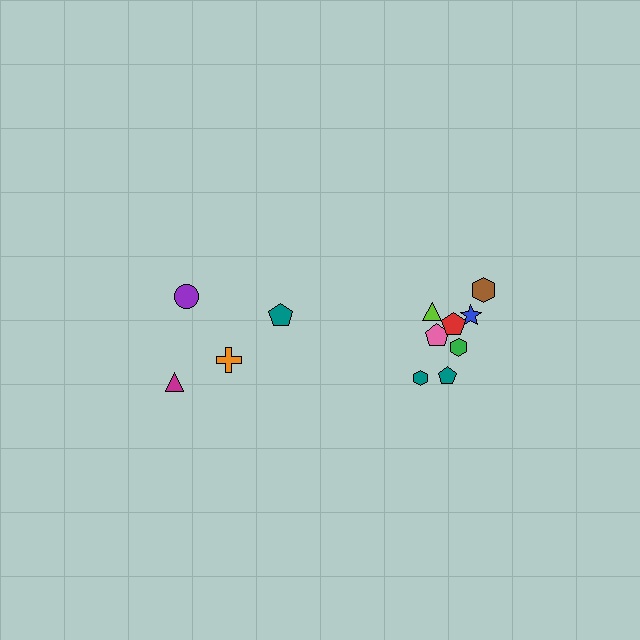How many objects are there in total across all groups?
There are 12 objects.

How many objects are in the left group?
There are 4 objects.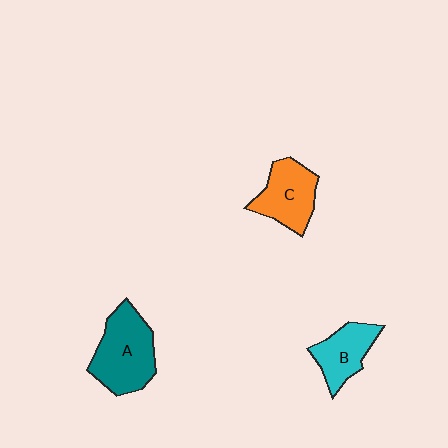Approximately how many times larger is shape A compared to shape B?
Approximately 1.5 times.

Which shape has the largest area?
Shape A (teal).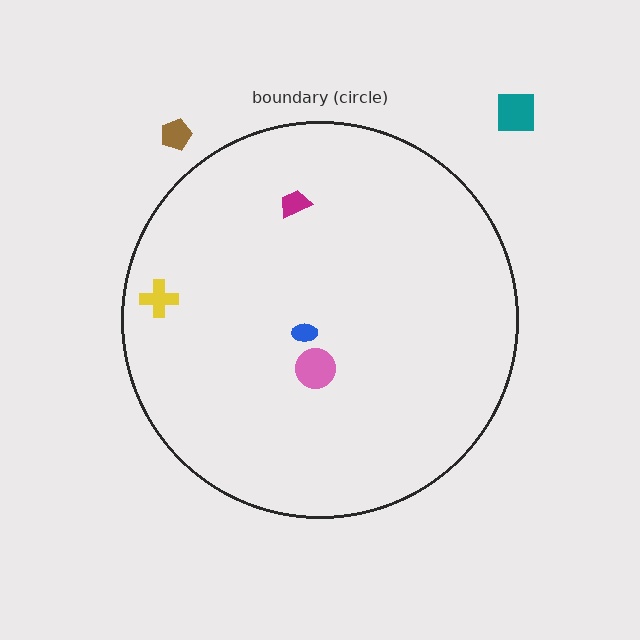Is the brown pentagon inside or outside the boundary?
Outside.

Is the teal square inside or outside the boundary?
Outside.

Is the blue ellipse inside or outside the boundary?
Inside.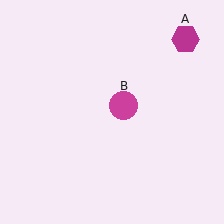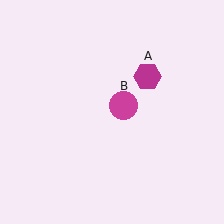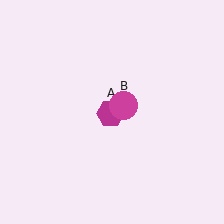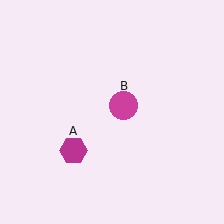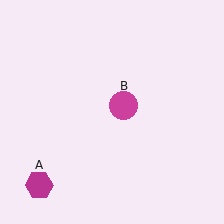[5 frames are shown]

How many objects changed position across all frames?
1 object changed position: magenta hexagon (object A).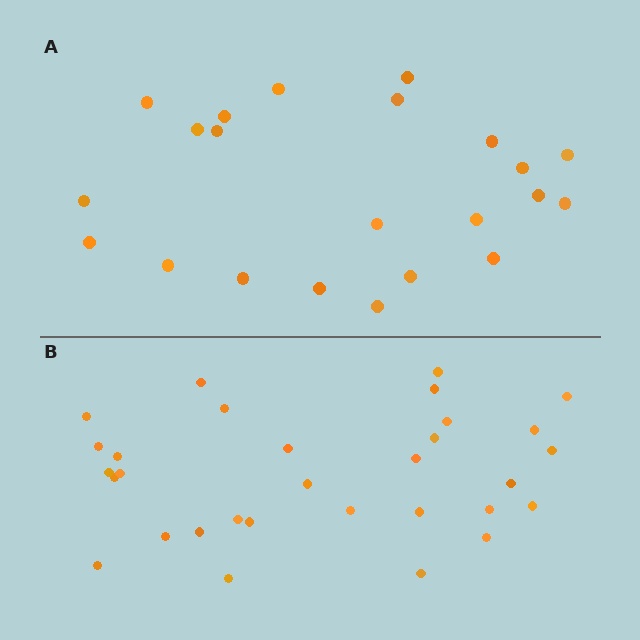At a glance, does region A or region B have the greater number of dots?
Region B (the bottom region) has more dots.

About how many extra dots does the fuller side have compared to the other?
Region B has roughly 8 or so more dots than region A.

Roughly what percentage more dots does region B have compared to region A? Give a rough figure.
About 40% more.